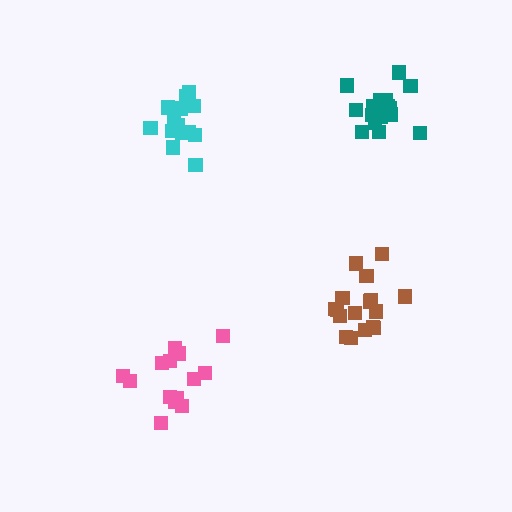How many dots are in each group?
Group 1: 14 dots, Group 2: 17 dots, Group 3: 15 dots, Group 4: 17 dots (63 total).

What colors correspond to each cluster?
The clusters are colored: pink, teal, cyan, brown.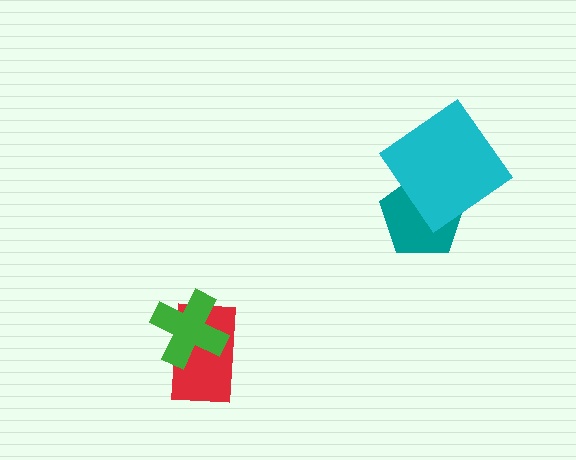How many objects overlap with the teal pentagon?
1 object overlaps with the teal pentagon.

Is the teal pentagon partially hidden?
Yes, it is partially covered by another shape.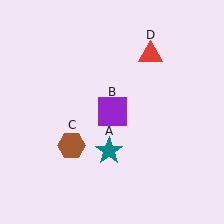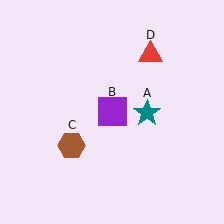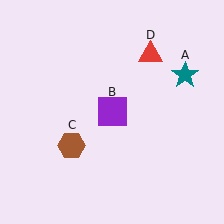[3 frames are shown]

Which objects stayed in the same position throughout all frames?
Purple square (object B) and brown hexagon (object C) and red triangle (object D) remained stationary.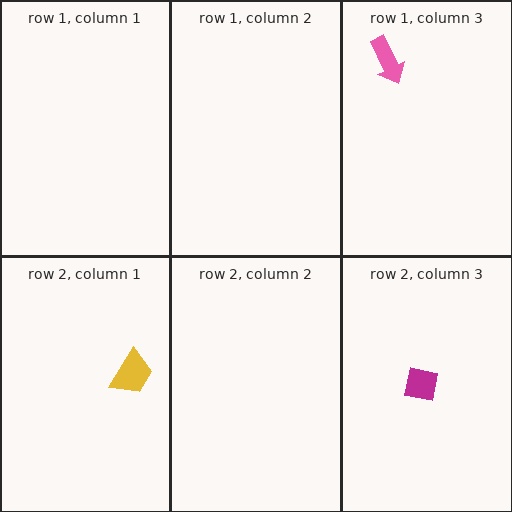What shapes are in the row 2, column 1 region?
The yellow trapezoid.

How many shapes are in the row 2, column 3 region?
1.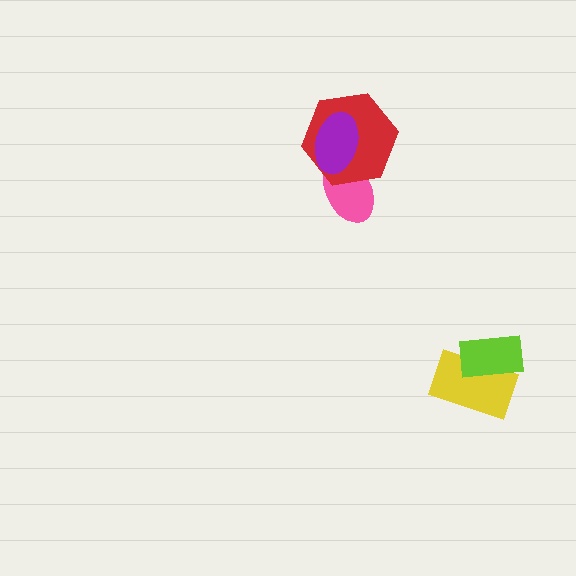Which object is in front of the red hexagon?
The purple ellipse is in front of the red hexagon.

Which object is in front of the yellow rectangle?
The lime rectangle is in front of the yellow rectangle.